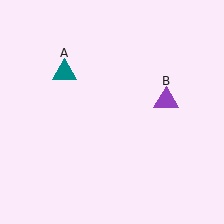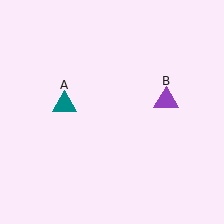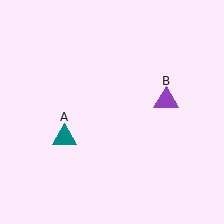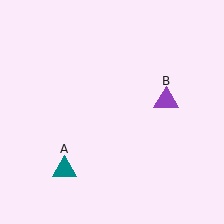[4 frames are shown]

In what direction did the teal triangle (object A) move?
The teal triangle (object A) moved down.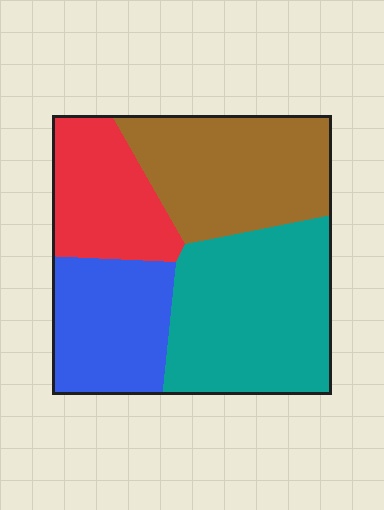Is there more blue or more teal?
Teal.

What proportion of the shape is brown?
Brown takes up about one quarter (1/4) of the shape.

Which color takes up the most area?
Teal, at roughly 35%.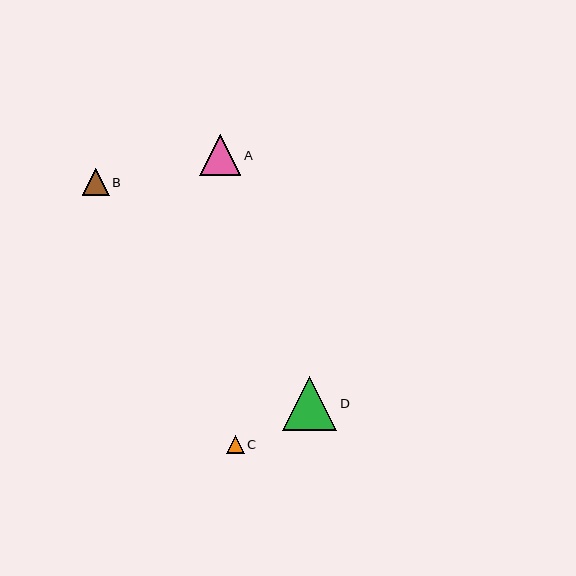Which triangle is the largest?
Triangle D is the largest with a size of approximately 54 pixels.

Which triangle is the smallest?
Triangle C is the smallest with a size of approximately 18 pixels.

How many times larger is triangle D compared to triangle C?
Triangle D is approximately 3.0 times the size of triangle C.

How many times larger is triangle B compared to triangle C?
Triangle B is approximately 1.5 times the size of triangle C.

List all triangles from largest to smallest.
From largest to smallest: D, A, B, C.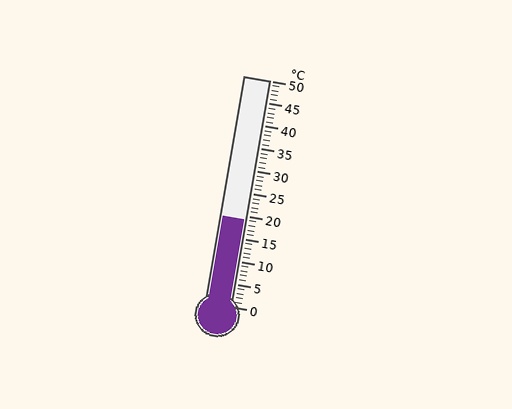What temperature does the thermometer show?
The thermometer shows approximately 19°C.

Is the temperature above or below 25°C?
The temperature is below 25°C.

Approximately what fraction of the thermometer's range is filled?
The thermometer is filled to approximately 40% of its range.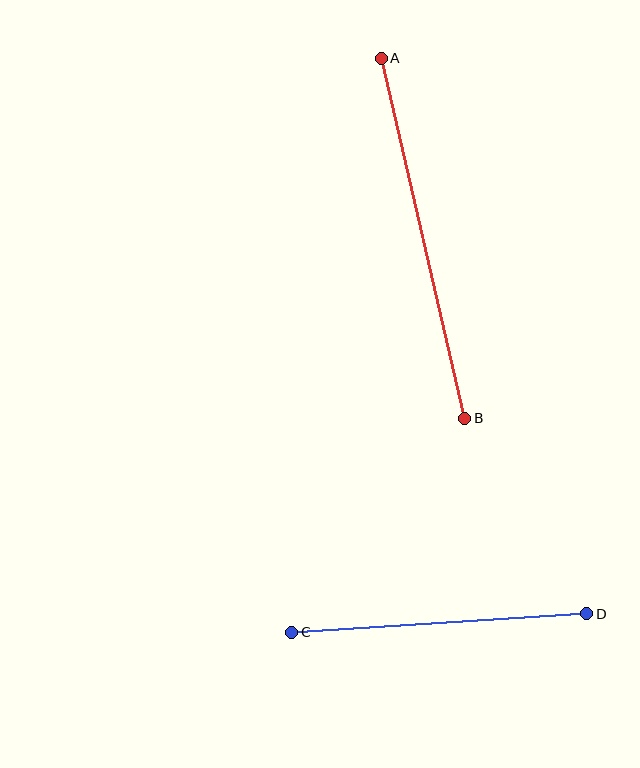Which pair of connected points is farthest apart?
Points A and B are farthest apart.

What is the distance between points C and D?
The distance is approximately 295 pixels.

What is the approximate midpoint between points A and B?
The midpoint is at approximately (423, 238) pixels.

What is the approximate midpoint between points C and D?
The midpoint is at approximately (439, 623) pixels.